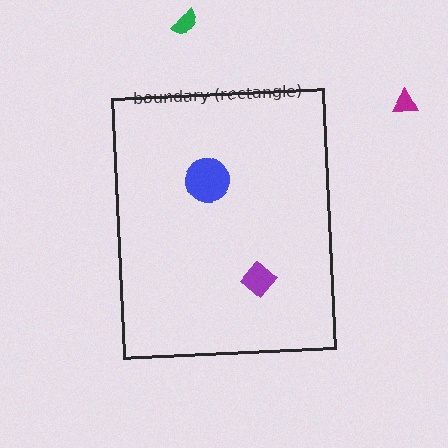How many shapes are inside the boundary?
2 inside, 2 outside.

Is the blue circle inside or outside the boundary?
Inside.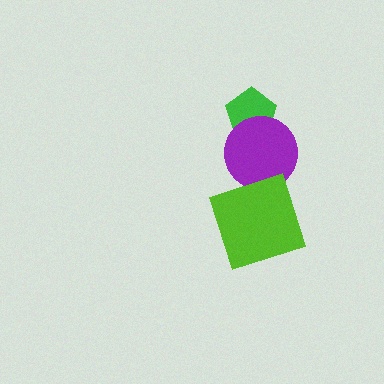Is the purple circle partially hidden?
No, no other shape covers it.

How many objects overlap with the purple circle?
1 object overlaps with the purple circle.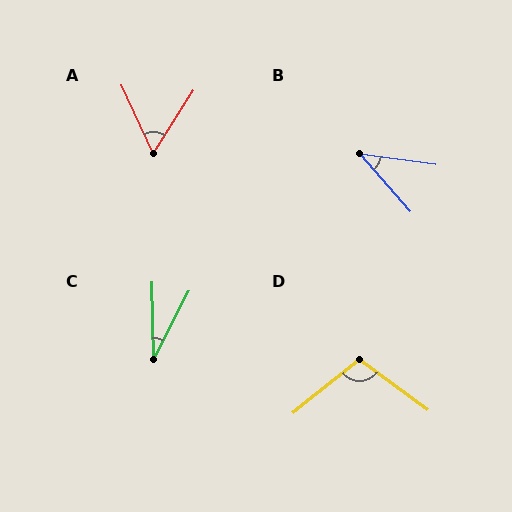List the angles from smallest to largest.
C (28°), B (40°), A (57°), D (105°).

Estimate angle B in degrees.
Approximately 40 degrees.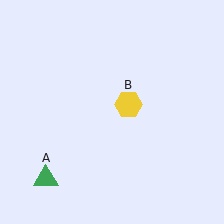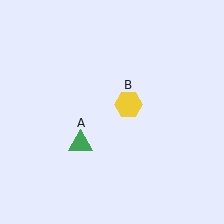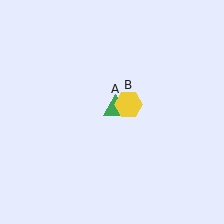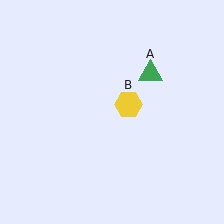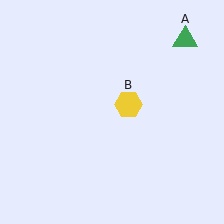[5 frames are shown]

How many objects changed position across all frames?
1 object changed position: green triangle (object A).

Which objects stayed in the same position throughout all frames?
Yellow hexagon (object B) remained stationary.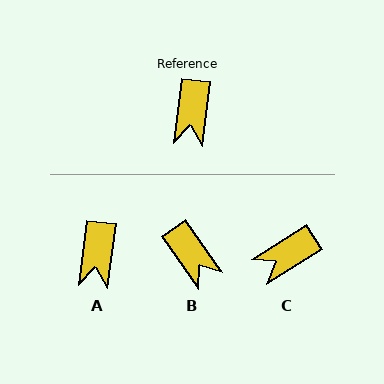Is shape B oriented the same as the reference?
No, it is off by about 42 degrees.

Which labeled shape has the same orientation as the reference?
A.